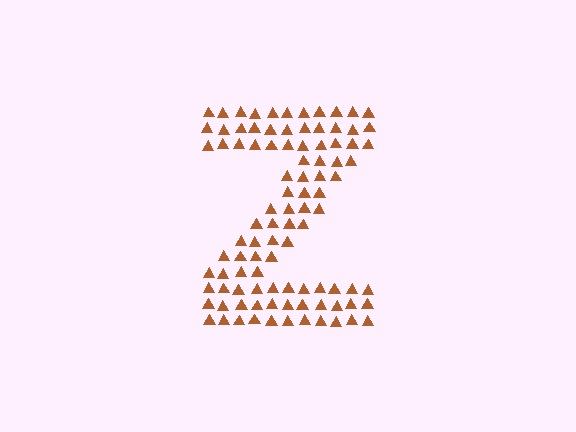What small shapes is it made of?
It is made of small triangles.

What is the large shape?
The large shape is the letter Z.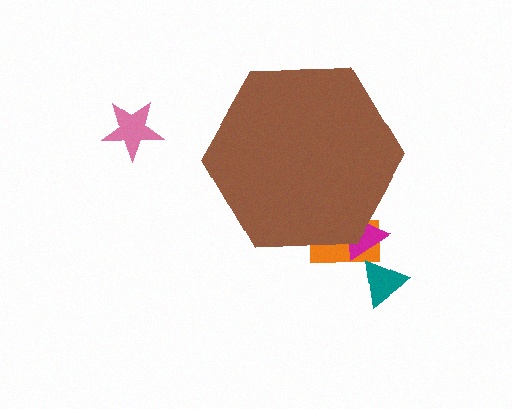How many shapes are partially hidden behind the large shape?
2 shapes are partially hidden.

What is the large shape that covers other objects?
A brown hexagon.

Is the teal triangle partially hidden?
No, the teal triangle is fully visible.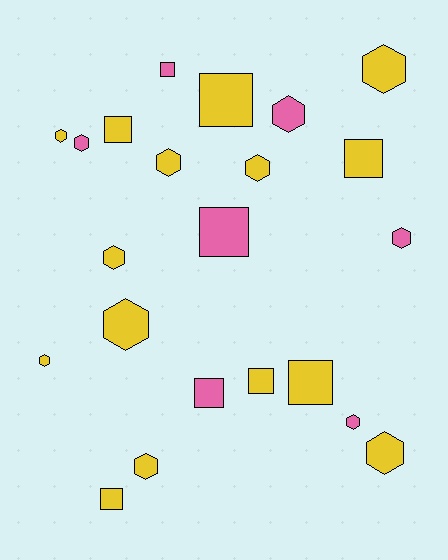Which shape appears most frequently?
Hexagon, with 13 objects.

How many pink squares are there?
There are 3 pink squares.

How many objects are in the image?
There are 22 objects.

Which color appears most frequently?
Yellow, with 15 objects.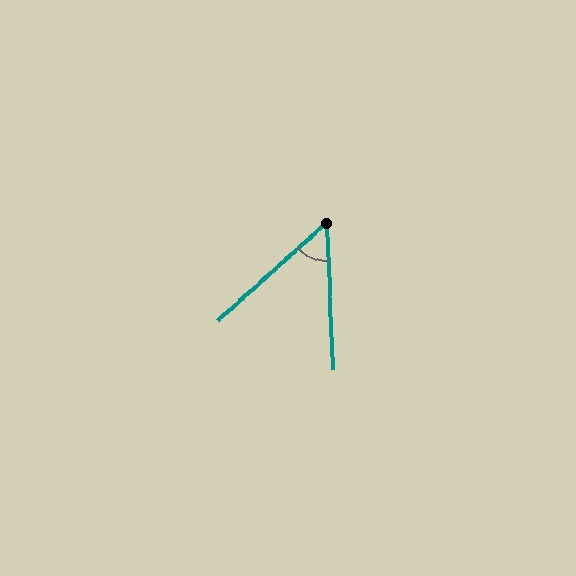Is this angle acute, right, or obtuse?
It is acute.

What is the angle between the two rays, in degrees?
Approximately 50 degrees.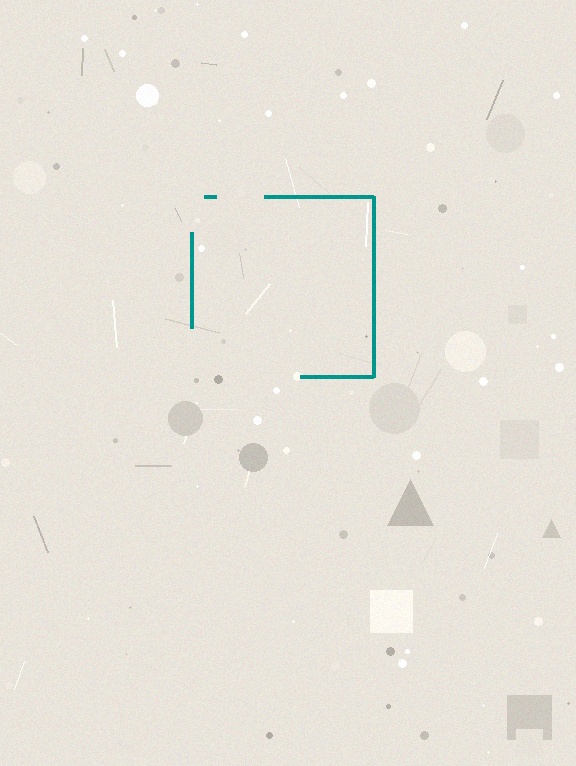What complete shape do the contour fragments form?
The contour fragments form a square.